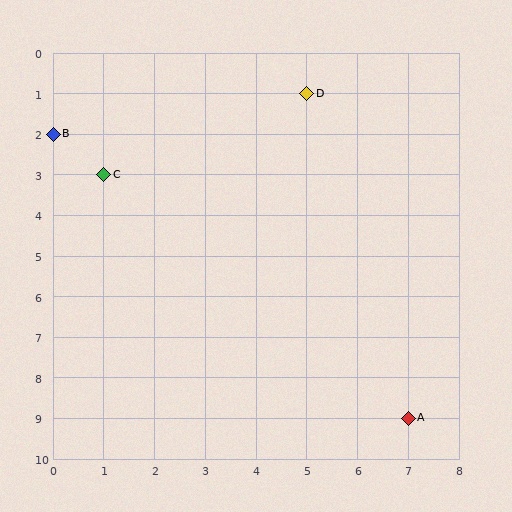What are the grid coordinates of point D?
Point D is at grid coordinates (5, 1).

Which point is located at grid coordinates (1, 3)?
Point C is at (1, 3).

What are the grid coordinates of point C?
Point C is at grid coordinates (1, 3).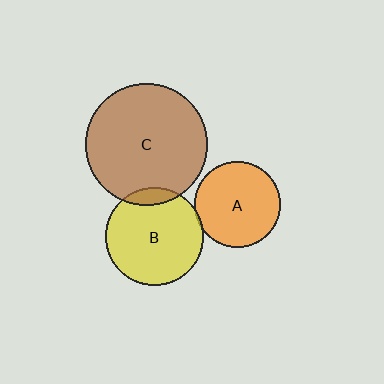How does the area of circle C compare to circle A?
Approximately 2.0 times.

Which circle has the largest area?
Circle C (brown).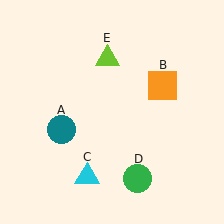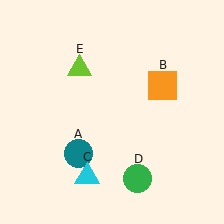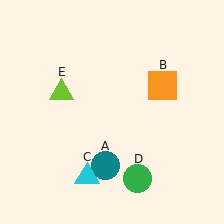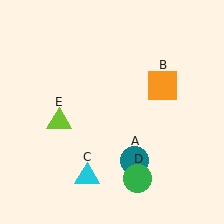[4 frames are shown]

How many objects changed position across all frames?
2 objects changed position: teal circle (object A), lime triangle (object E).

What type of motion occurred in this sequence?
The teal circle (object A), lime triangle (object E) rotated counterclockwise around the center of the scene.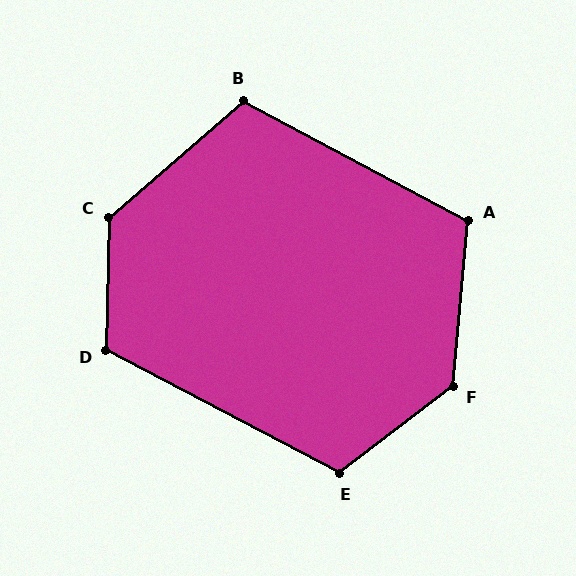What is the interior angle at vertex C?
Approximately 132 degrees (obtuse).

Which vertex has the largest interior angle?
F, at approximately 133 degrees.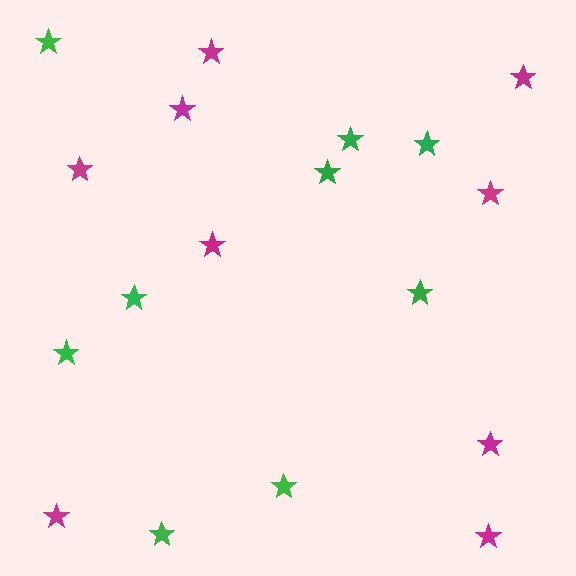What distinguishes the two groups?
There are 2 groups: one group of magenta stars (9) and one group of green stars (9).